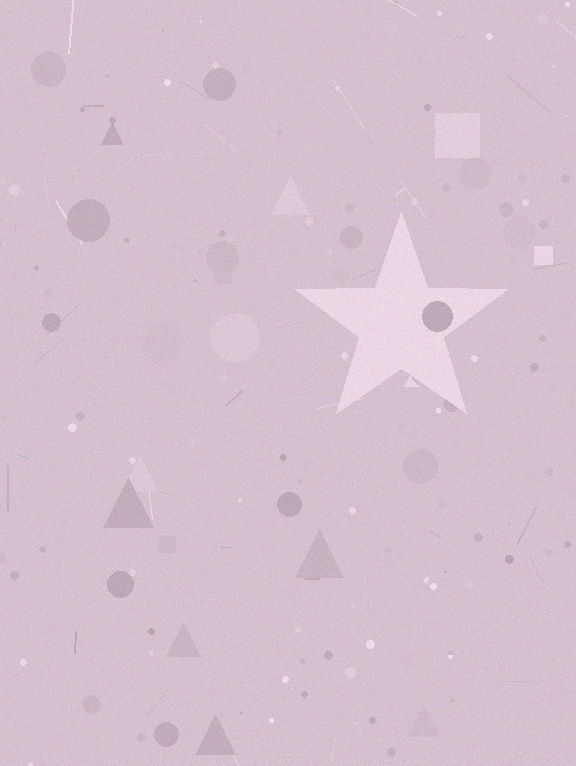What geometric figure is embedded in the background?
A star is embedded in the background.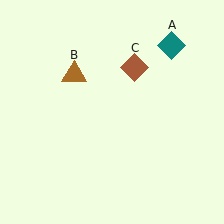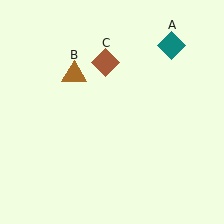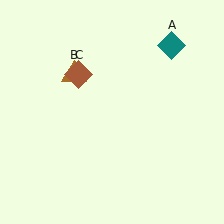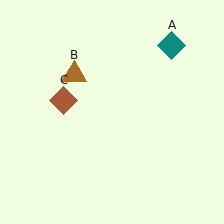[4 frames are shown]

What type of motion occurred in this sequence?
The brown diamond (object C) rotated counterclockwise around the center of the scene.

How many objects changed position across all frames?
1 object changed position: brown diamond (object C).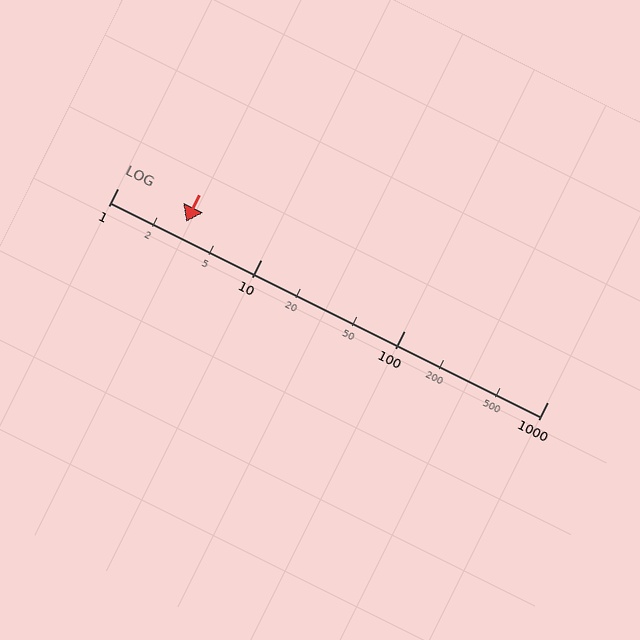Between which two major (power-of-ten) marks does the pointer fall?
The pointer is between 1 and 10.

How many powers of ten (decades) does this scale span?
The scale spans 3 decades, from 1 to 1000.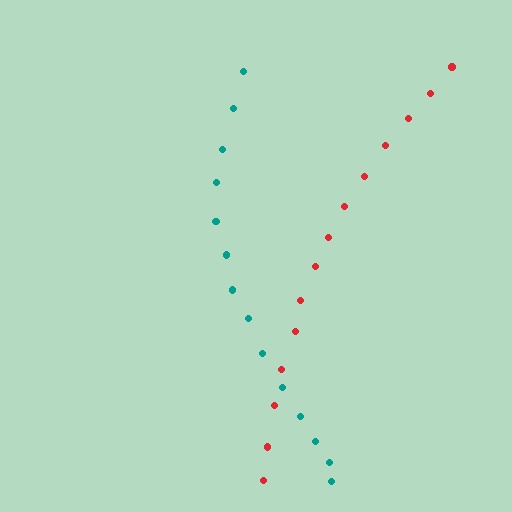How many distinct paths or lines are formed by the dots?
There are 2 distinct paths.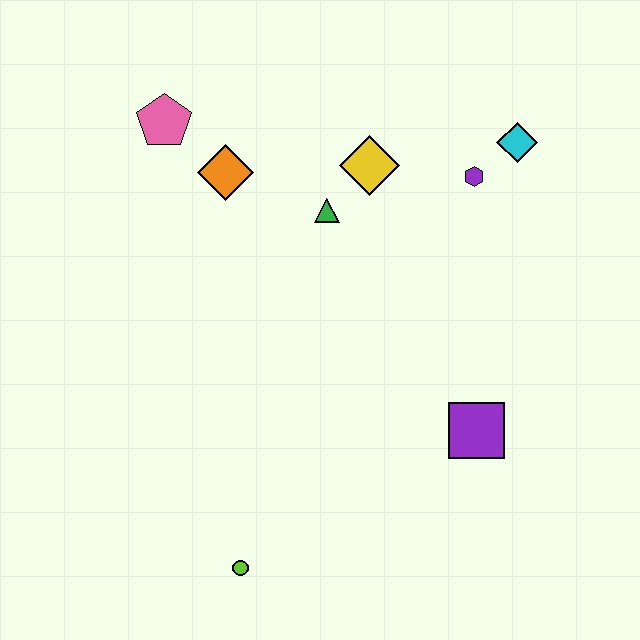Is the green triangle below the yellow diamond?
Yes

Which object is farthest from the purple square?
The pink pentagon is farthest from the purple square.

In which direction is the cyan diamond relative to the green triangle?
The cyan diamond is to the right of the green triangle.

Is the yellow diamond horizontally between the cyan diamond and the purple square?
No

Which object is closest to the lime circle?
The purple square is closest to the lime circle.